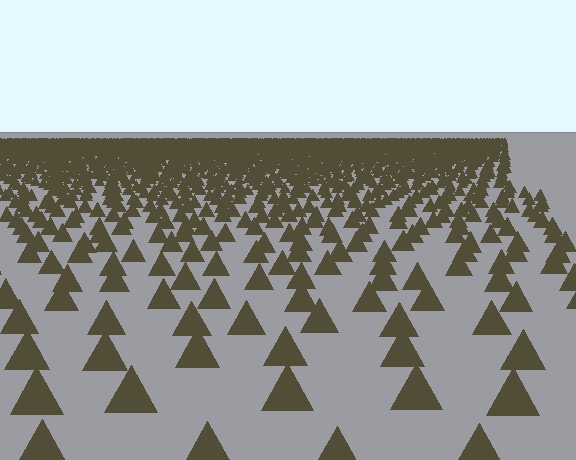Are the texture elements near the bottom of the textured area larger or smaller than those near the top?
Larger. Near the bottom, elements are closer to the viewer and appear at a bigger on-screen size.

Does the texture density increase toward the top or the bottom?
Density increases toward the top.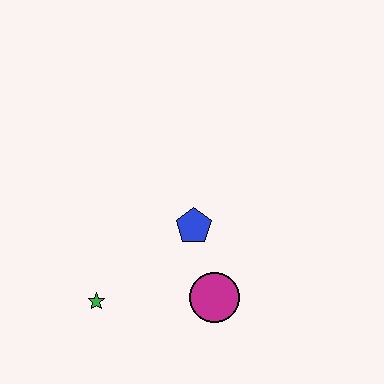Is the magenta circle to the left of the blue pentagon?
No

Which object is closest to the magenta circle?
The blue pentagon is closest to the magenta circle.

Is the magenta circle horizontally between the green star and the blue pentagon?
No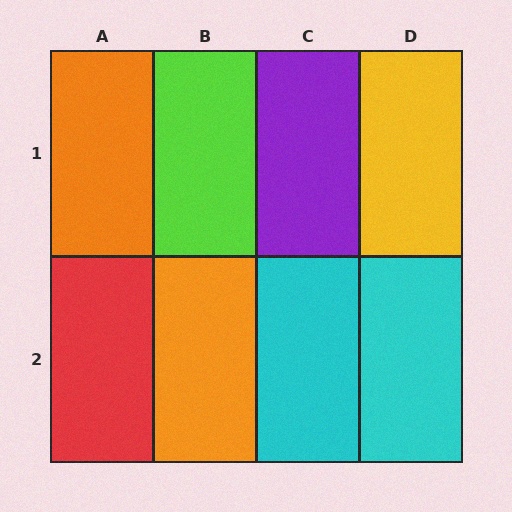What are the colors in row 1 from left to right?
Orange, lime, purple, yellow.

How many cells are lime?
1 cell is lime.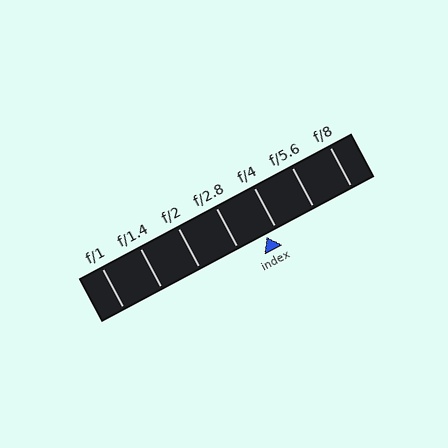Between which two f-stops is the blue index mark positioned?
The index mark is between f/2.8 and f/4.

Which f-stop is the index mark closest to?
The index mark is closest to f/4.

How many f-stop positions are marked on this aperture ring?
There are 7 f-stop positions marked.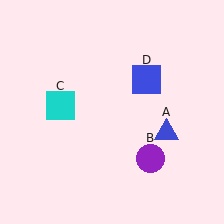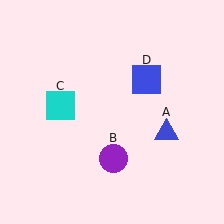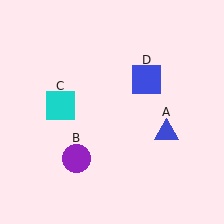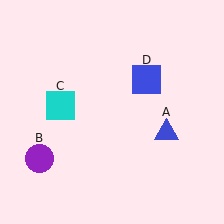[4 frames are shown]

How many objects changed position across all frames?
1 object changed position: purple circle (object B).